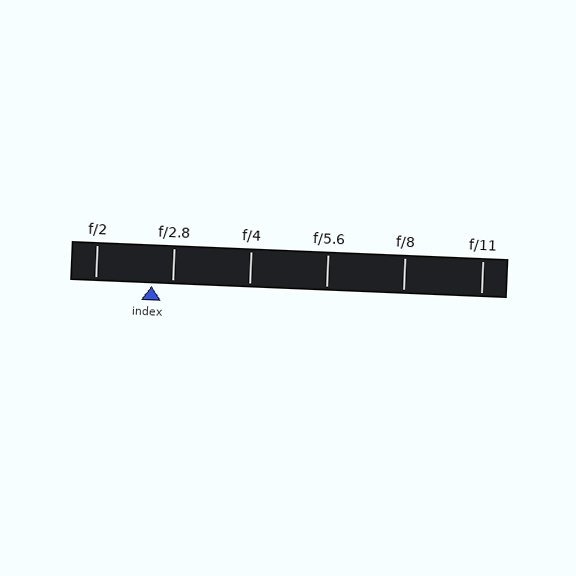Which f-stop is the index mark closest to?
The index mark is closest to f/2.8.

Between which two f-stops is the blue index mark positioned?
The index mark is between f/2 and f/2.8.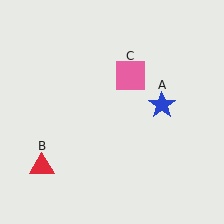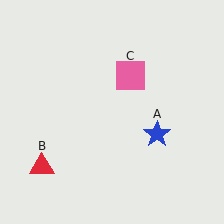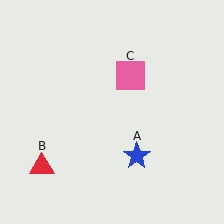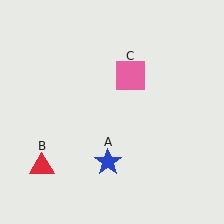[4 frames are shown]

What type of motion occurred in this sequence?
The blue star (object A) rotated clockwise around the center of the scene.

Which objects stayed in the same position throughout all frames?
Red triangle (object B) and pink square (object C) remained stationary.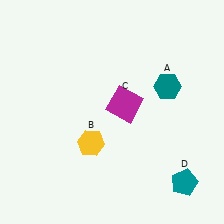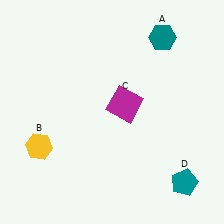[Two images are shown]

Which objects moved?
The objects that moved are: the teal hexagon (A), the yellow hexagon (B).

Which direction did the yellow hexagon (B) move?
The yellow hexagon (B) moved left.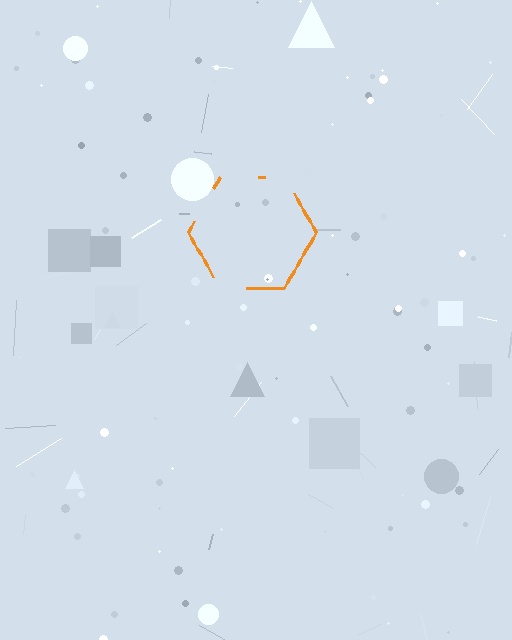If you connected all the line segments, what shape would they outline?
They would outline a hexagon.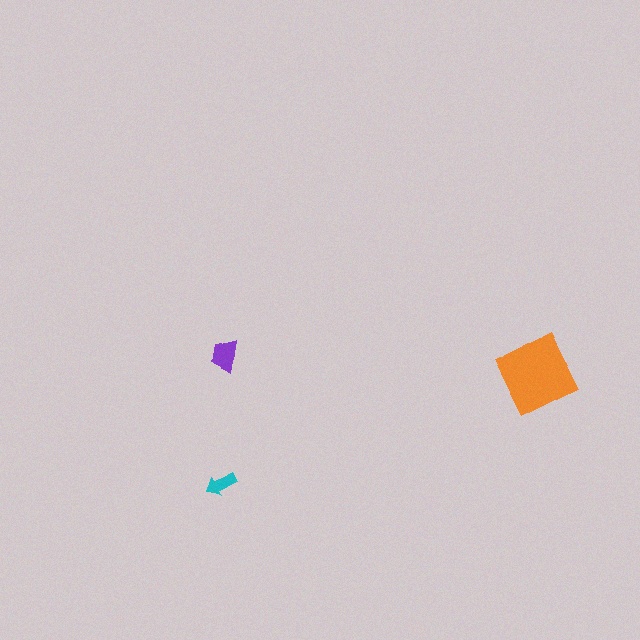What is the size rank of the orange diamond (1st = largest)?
1st.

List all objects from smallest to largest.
The cyan arrow, the purple trapezoid, the orange diamond.